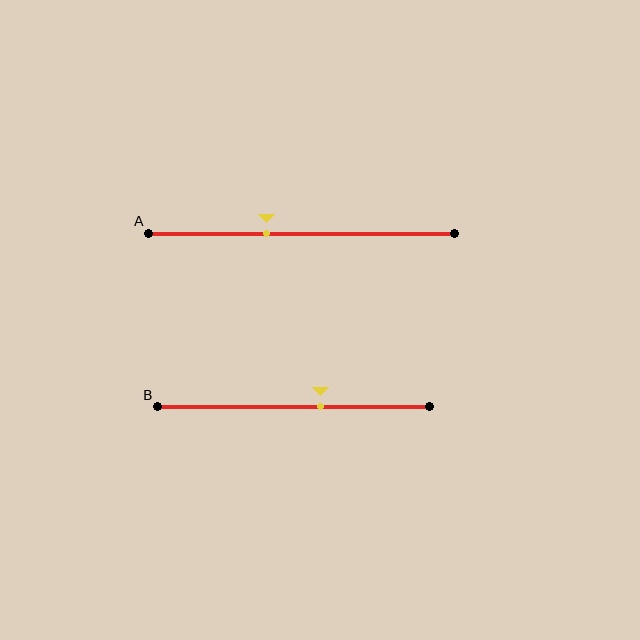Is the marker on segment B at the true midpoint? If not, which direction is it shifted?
No, the marker on segment B is shifted to the right by about 10% of the segment length.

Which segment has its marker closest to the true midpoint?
Segment B has its marker closest to the true midpoint.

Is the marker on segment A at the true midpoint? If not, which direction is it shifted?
No, the marker on segment A is shifted to the left by about 11% of the segment length.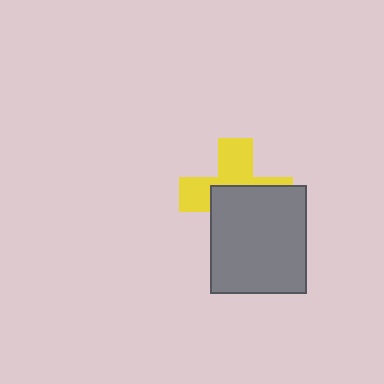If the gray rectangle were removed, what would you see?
You would see the complete yellow cross.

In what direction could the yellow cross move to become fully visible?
The yellow cross could move up. That would shift it out from behind the gray rectangle entirely.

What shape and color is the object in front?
The object in front is a gray rectangle.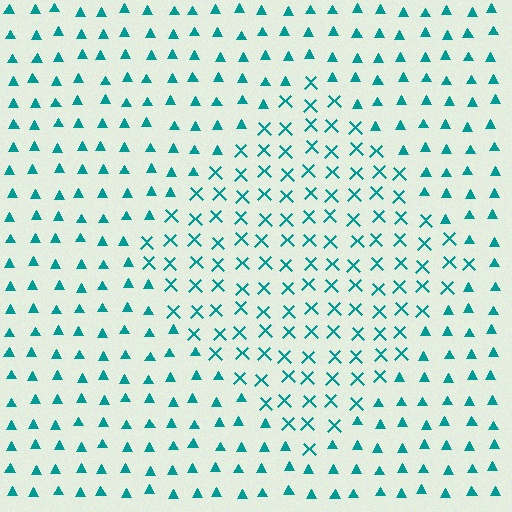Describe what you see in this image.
The image is filled with small teal elements arranged in a uniform grid. A diamond-shaped region contains X marks, while the surrounding area contains triangles. The boundary is defined purely by the change in element shape.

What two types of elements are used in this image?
The image uses X marks inside the diamond region and triangles outside it.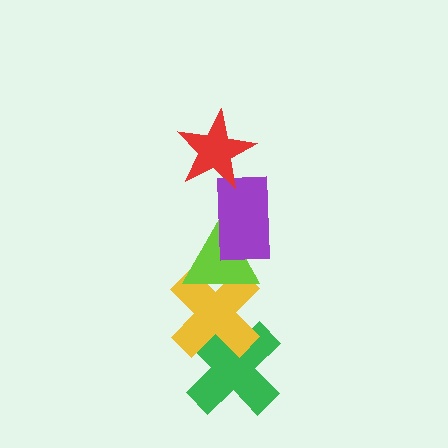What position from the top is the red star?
The red star is 1st from the top.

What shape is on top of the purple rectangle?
The red star is on top of the purple rectangle.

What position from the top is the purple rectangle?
The purple rectangle is 2nd from the top.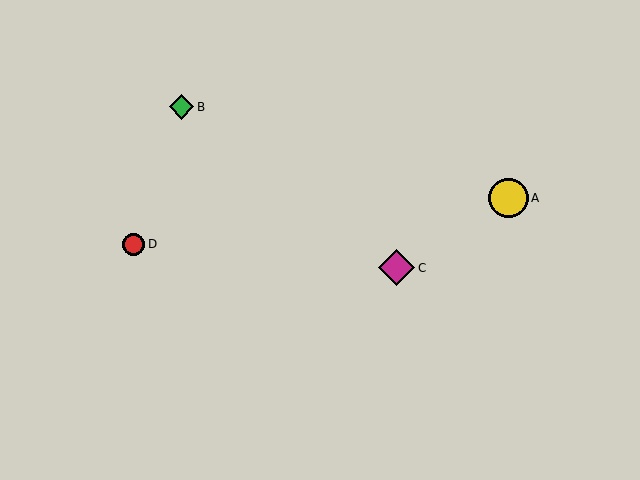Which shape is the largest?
The yellow circle (labeled A) is the largest.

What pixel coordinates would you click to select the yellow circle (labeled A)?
Click at (509, 198) to select the yellow circle A.